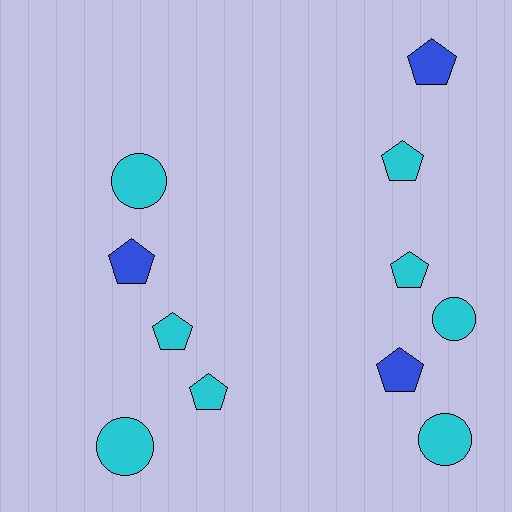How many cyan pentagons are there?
There are 4 cyan pentagons.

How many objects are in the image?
There are 11 objects.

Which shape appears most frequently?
Pentagon, with 7 objects.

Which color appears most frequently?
Cyan, with 8 objects.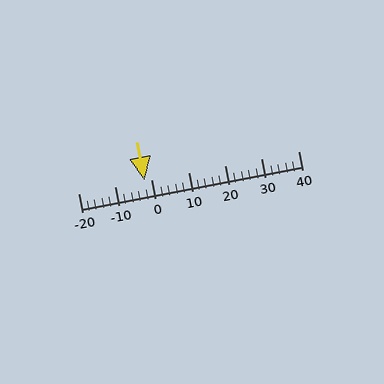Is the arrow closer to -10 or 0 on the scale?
The arrow is closer to 0.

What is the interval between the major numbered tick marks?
The major tick marks are spaced 10 units apart.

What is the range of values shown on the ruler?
The ruler shows values from -20 to 40.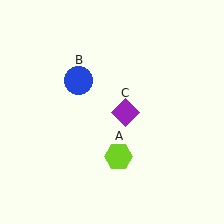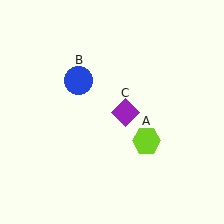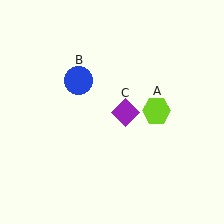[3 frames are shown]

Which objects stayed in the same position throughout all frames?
Blue circle (object B) and purple diamond (object C) remained stationary.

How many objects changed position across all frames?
1 object changed position: lime hexagon (object A).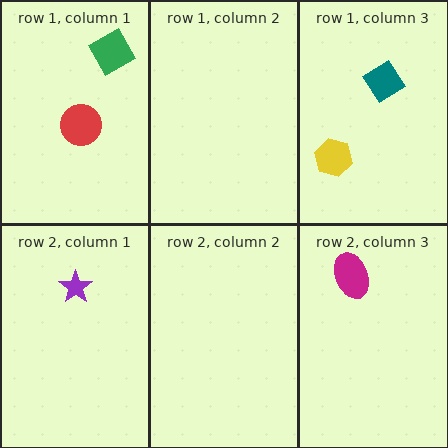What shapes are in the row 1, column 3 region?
The yellow hexagon, the teal diamond.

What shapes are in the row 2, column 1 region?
The purple star.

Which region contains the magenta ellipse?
The row 2, column 3 region.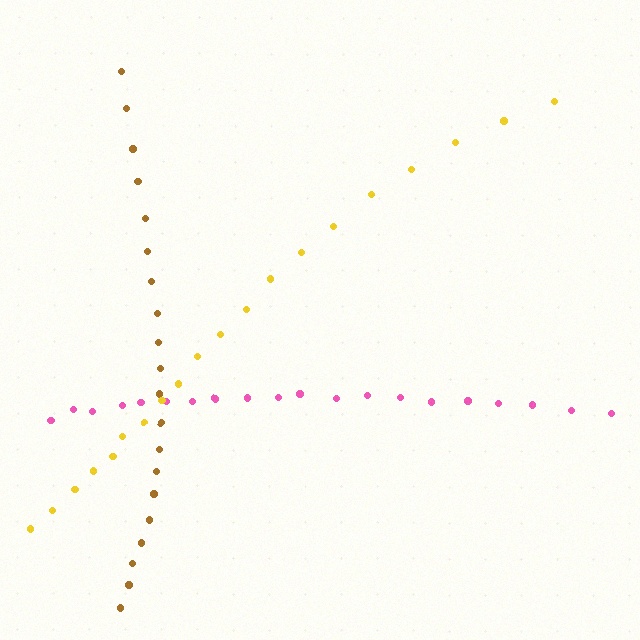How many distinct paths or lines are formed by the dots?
There are 3 distinct paths.